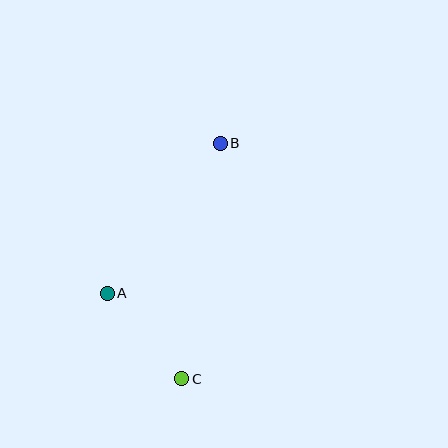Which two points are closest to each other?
Points A and C are closest to each other.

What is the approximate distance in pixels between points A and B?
The distance between A and B is approximately 188 pixels.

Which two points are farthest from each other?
Points B and C are farthest from each other.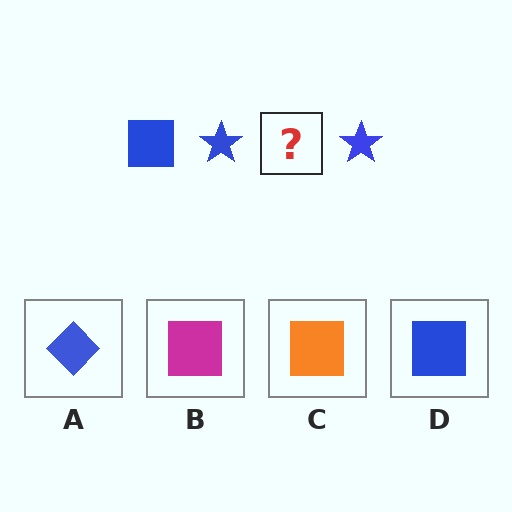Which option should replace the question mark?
Option D.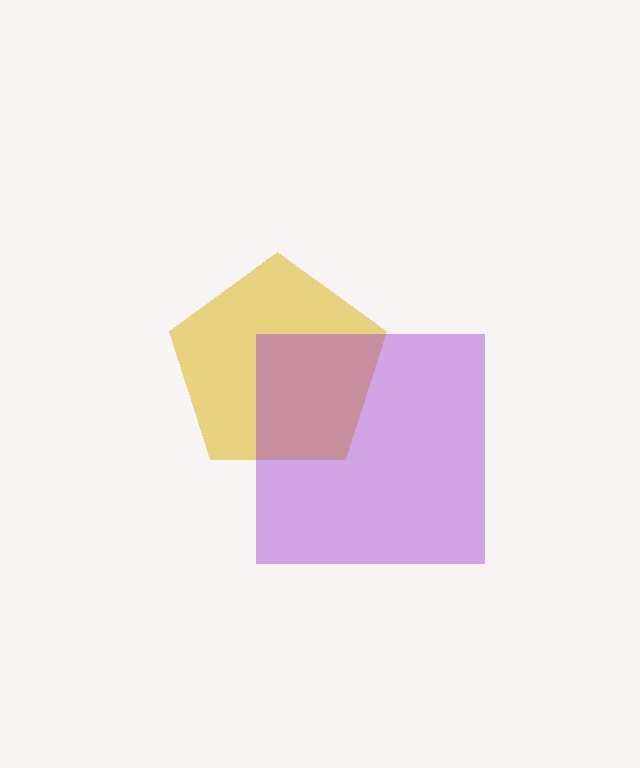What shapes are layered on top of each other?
The layered shapes are: a yellow pentagon, a purple square.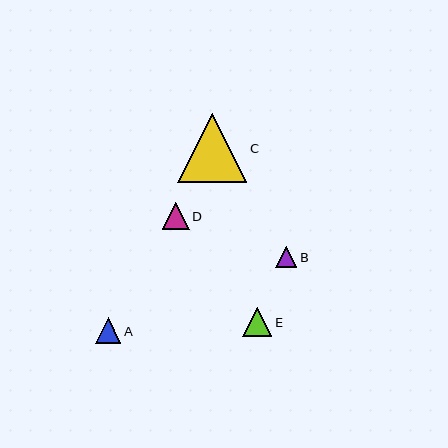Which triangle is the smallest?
Triangle B is the smallest with a size of approximately 21 pixels.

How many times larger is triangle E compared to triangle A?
Triangle E is approximately 1.1 times the size of triangle A.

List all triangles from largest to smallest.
From largest to smallest: C, E, D, A, B.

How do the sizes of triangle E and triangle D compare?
Triangle E and triangle D are approximately the same size.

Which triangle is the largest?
Triangle C is the largest with a size of approximately 70 pixels.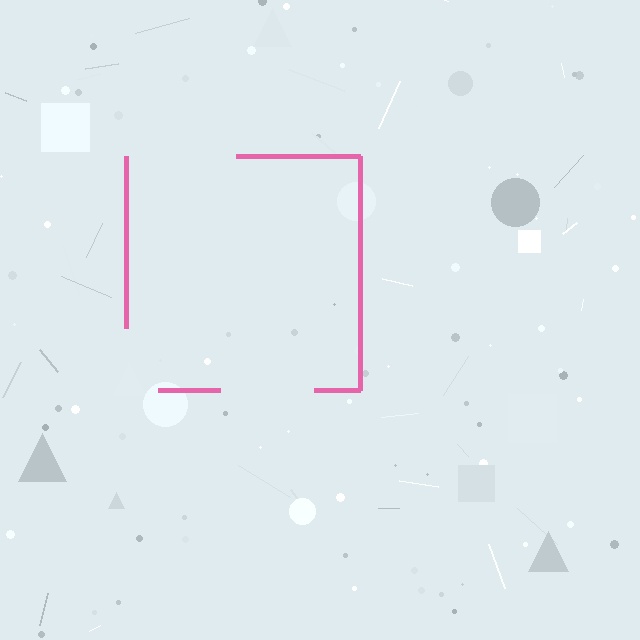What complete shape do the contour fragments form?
The contour fragments form a square.